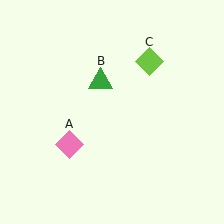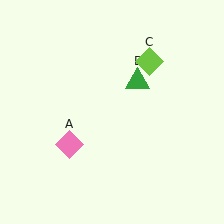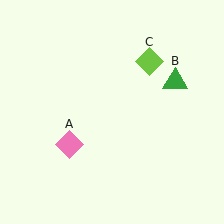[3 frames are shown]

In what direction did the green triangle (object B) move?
The green triangle (object B) moved right.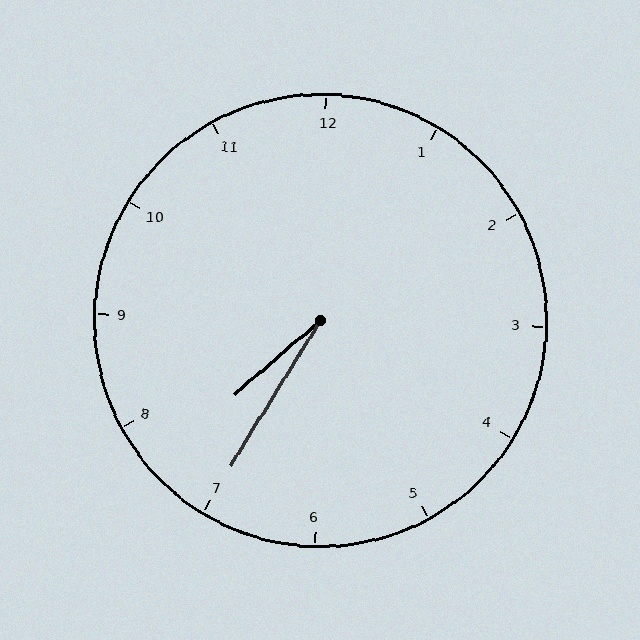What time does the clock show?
7:35.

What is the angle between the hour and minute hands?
Approximately 18 degrees.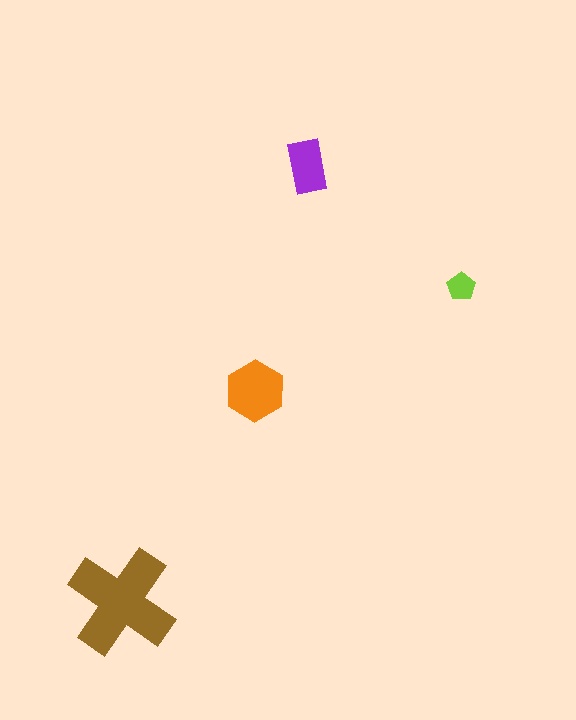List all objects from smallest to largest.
The lime pentagon, the purple rectangle, the orange hexagon, the brown cross.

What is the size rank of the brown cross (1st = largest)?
1st.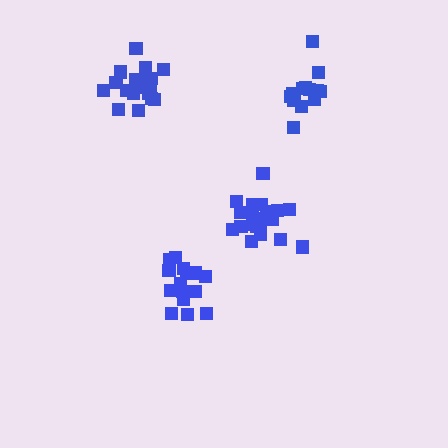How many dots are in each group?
Group 1: 20 dots, Group 2: 15 dots, Group 3: 14 dots, Group 4: 20 dots (69 total).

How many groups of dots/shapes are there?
There are 4 groups.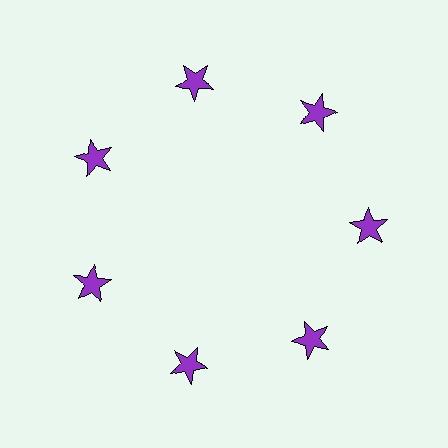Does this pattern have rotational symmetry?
Yes, this pattern has 7-fold rotational symmetry. It looks the same after rotating 51 degrees around the center.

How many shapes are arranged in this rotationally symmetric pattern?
There are 7 shapes, arranged in 7 groups of 1.